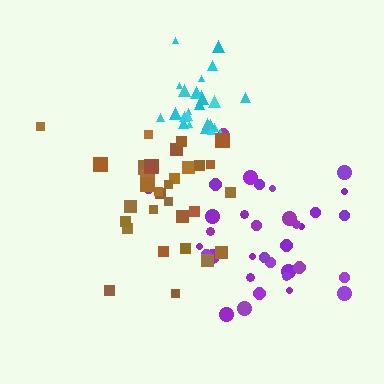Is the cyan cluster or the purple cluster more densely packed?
Cyan.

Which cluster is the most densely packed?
Cyan.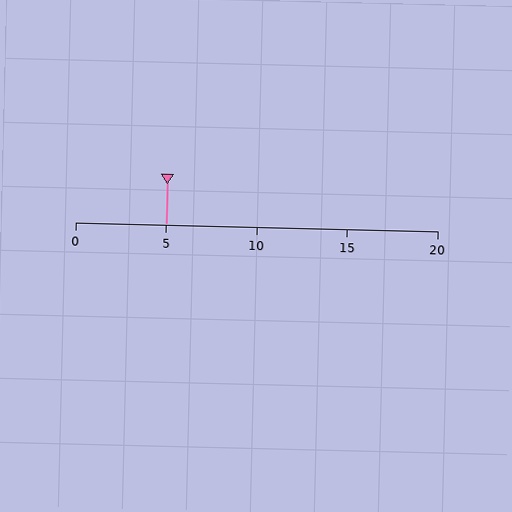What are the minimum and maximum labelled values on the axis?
The axis runs from 0 to 20.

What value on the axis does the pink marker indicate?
The marker indicates approximately 5.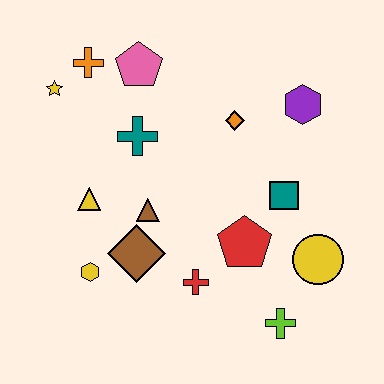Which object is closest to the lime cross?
The yellow circle is closest to the lime cross.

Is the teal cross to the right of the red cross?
No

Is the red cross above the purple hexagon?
No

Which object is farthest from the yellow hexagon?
The purple hexagon is farthest from the yellow hexagon.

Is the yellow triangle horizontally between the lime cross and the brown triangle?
No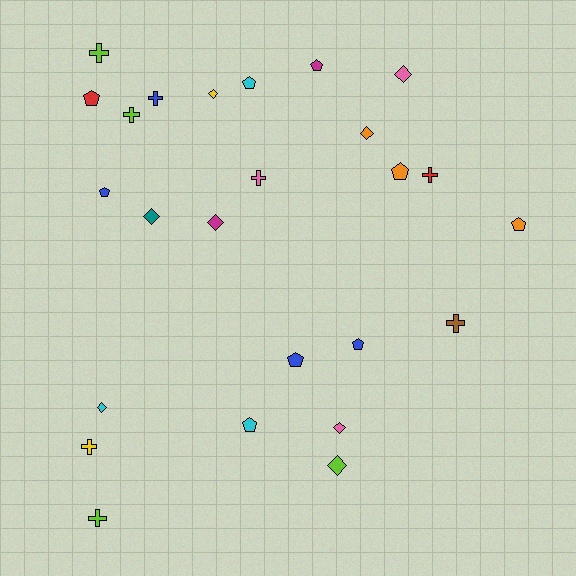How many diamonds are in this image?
There are 8 diamonds.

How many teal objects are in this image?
There is 1 teal object.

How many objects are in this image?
There are 25 objects.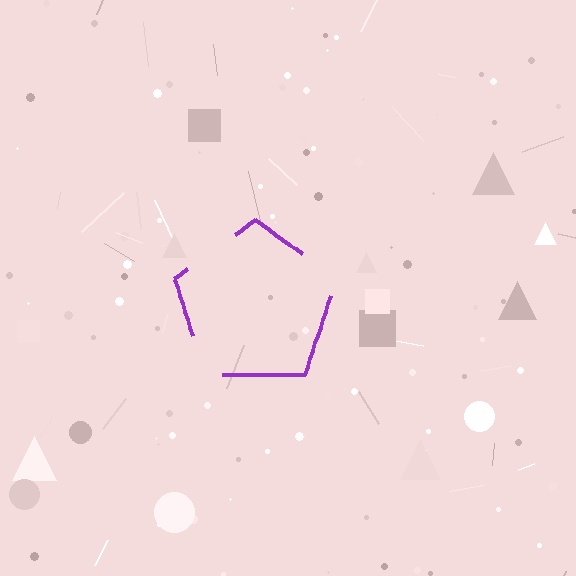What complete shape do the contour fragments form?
The contour fragments form a pentagon.